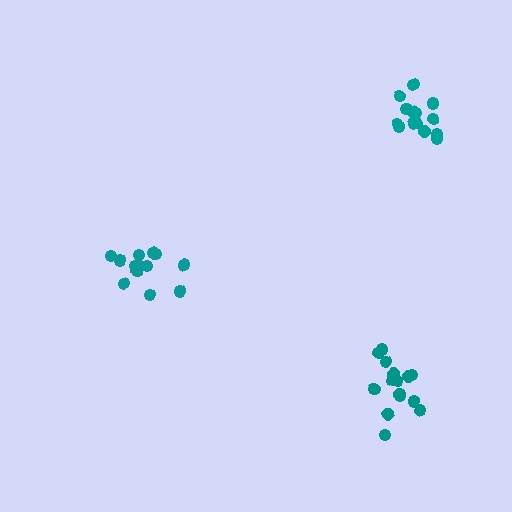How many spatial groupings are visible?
There are 3 spatial groupings.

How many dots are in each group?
Group 1: 14 dots, Group 2: 13 dots, Group 3: 16 dots (43 total).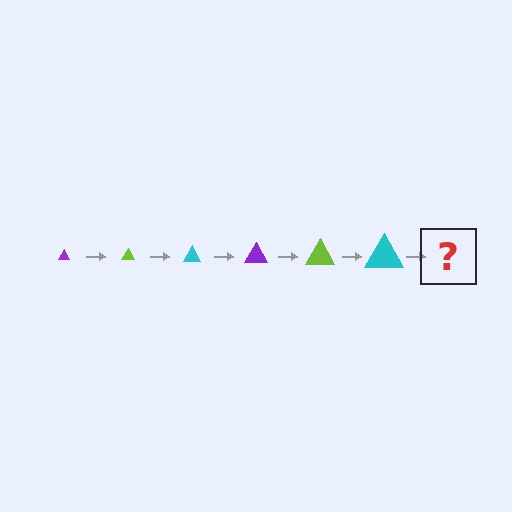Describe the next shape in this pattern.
It should be a purple triangle, larger than the previous one.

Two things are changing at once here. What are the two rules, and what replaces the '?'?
The two rules are that the triangle grows larger each step and the color cycles through purple, lime, and cyan. The '?' should be a purple triangle, larger than the previous one.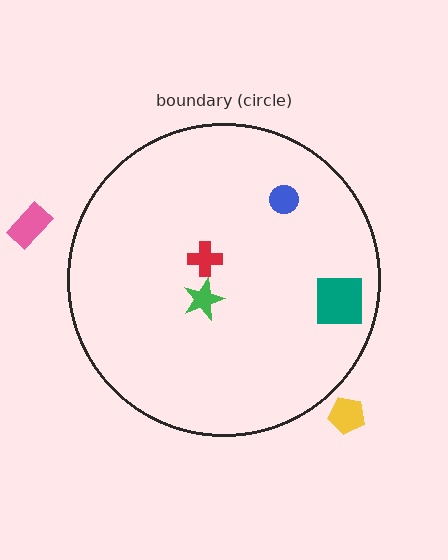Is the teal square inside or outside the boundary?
Inside.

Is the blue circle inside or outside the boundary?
Inside.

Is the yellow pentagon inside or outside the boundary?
Outside.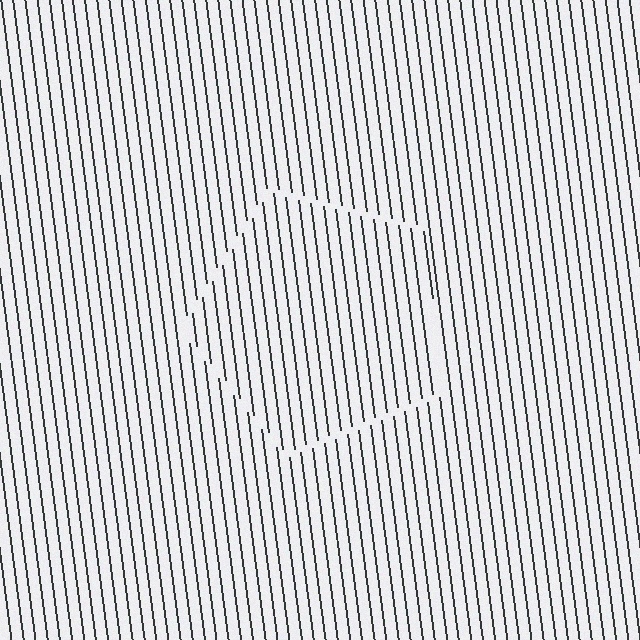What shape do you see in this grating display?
An illusory pentagon. The interior of the shape contains the same grating, shifted by half a period — the contour is defined by the phase discontinuity where line-ends from the inner and outer gratings abut.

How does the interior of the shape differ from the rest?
The interior of the shape contains the same grating, shifted by half a period — the contour is defined by the phase discontinuity where line-ends from the inner and outer gratings abut.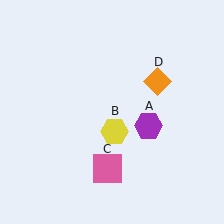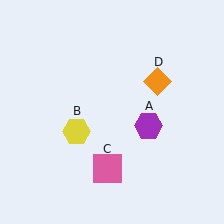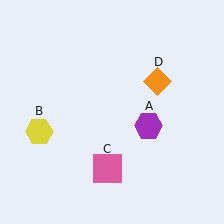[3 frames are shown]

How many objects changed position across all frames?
1 object changed position: yellow hexagon (object B).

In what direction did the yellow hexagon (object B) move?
The yellow hexagon (object B) moved left.